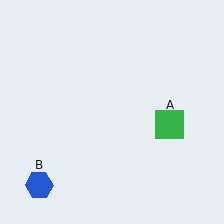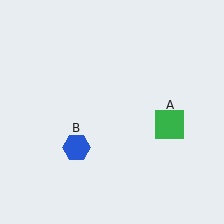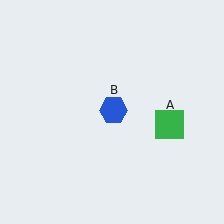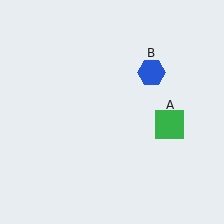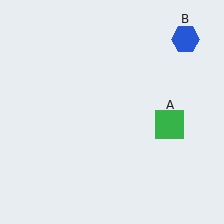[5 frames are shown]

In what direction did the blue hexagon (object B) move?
The blue hexagon (object B) moved up and to the right.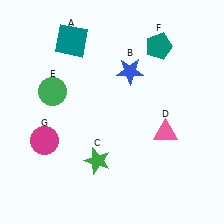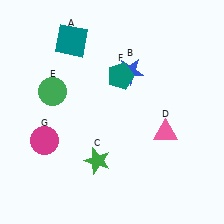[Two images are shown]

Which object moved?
The teal pentagon (F) moved left.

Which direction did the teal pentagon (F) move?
The teal pentagon (F) moved left.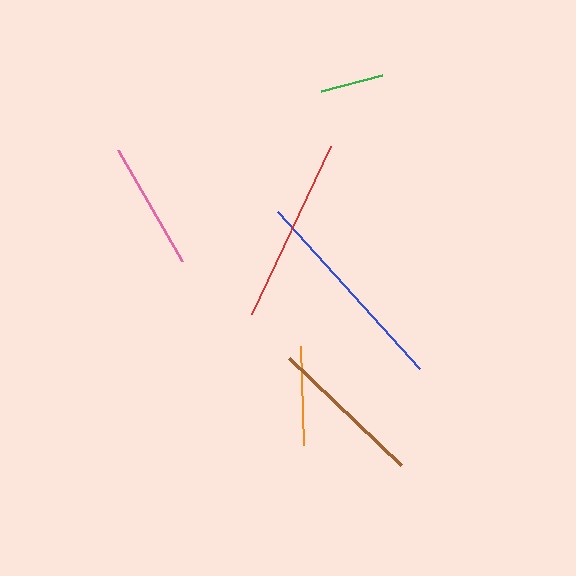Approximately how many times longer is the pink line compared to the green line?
The pink line is approximately 2.0 times the length of the green line.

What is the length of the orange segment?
The orange segment is approximately 99 pixels long.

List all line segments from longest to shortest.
From longest to shortest: blue, red, brown, pink, orange, green.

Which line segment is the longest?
The blue line is the longest at approximately 212 pixels.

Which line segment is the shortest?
The green line is the shortest at approximately 64 pixels.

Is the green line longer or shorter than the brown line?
The brown line is longer than the green line.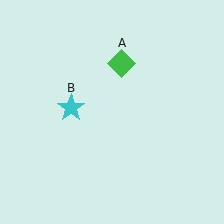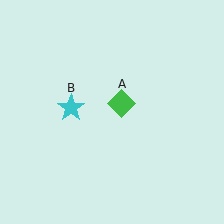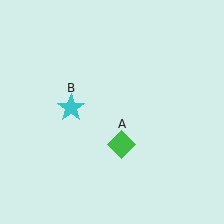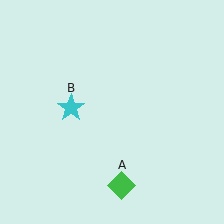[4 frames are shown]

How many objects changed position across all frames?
1 object changed position: green diamond (object A).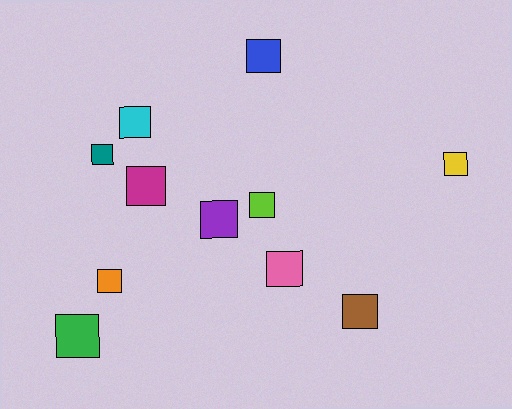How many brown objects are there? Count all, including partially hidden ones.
There is 1 brown object.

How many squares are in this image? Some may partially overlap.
There are 11 squares.